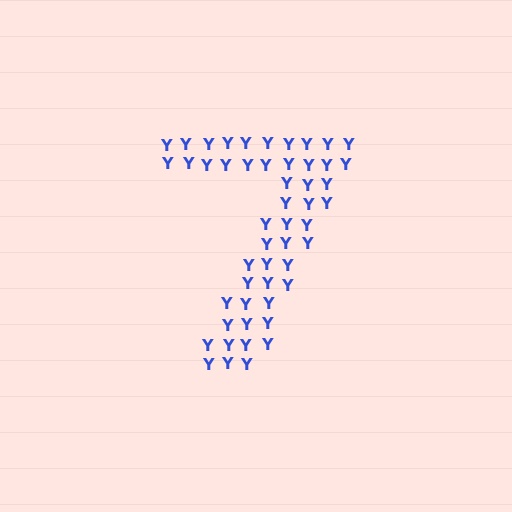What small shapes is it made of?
It is made of small letter Y's.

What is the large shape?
The large shape is the digit 7.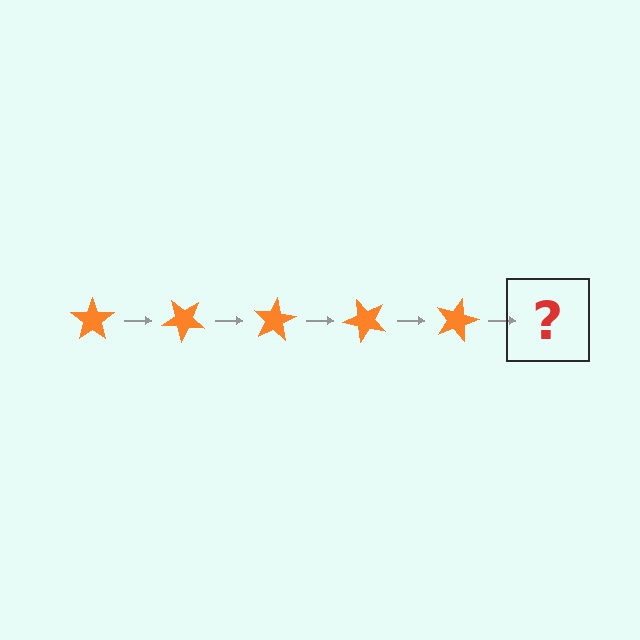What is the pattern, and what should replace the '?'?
The pattern is that the star rotates 40 degrees each step. The '?' should be an orange star rotated 200 degrees.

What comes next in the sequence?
The next element should be an orange star rotated 200 degrees.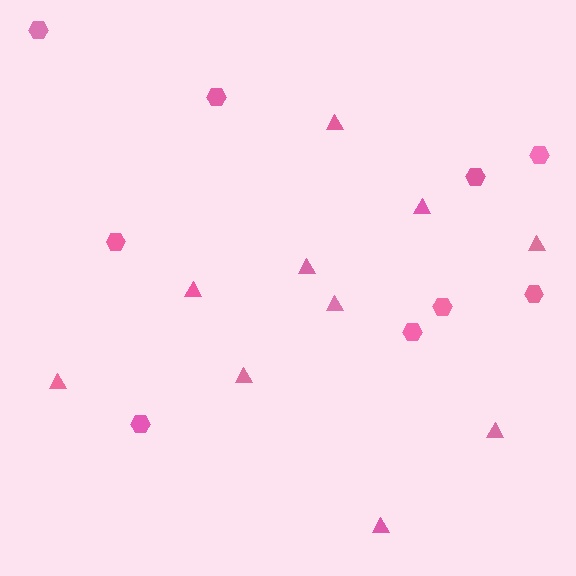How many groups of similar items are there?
There are 2 groups: one group of hexagons (9) and one group of triangles (10).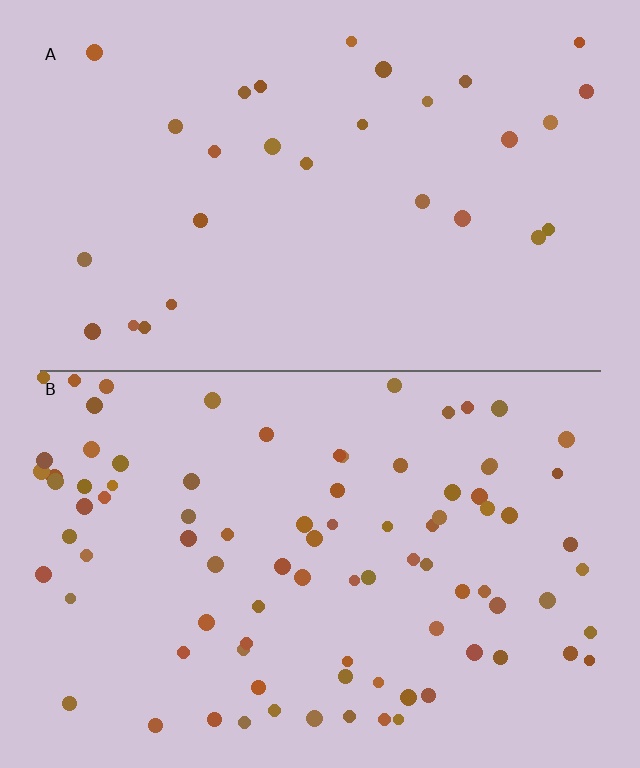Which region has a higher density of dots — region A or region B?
B (the bottom).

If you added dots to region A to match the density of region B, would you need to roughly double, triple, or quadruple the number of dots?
Approximately triple.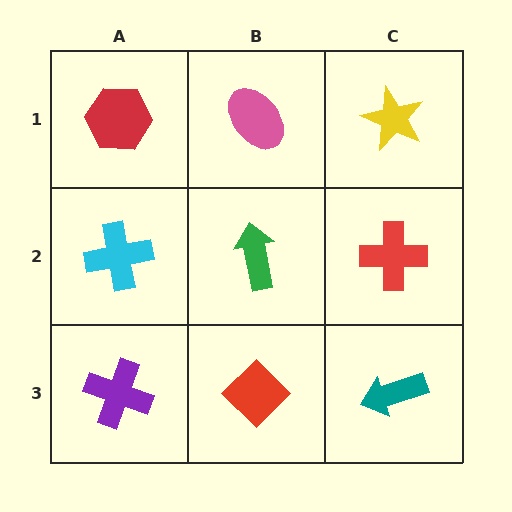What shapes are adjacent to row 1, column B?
A green arrow (row 2, column B), a red hexagon (row 1, column A), a yellow star (row 1, column C).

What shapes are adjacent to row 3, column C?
A red cross (row 2, column C), a red diamond (row 3, column B).